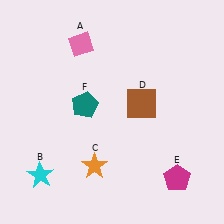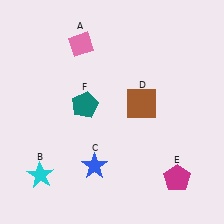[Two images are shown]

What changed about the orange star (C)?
In Image 1, C is orange. In Image 2, it changed to blue.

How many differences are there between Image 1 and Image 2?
There is 1 difference between the two images.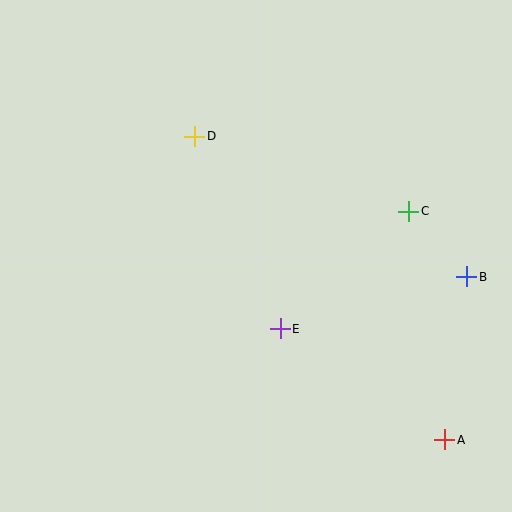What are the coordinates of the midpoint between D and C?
The midpoint between D and C is at (302, 174).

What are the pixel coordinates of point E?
Point E is at (280, 329).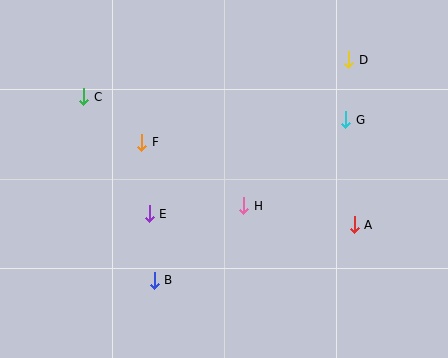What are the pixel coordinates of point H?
Point H is at (244, 206).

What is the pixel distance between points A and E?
The distance between A and E is 205 pixels.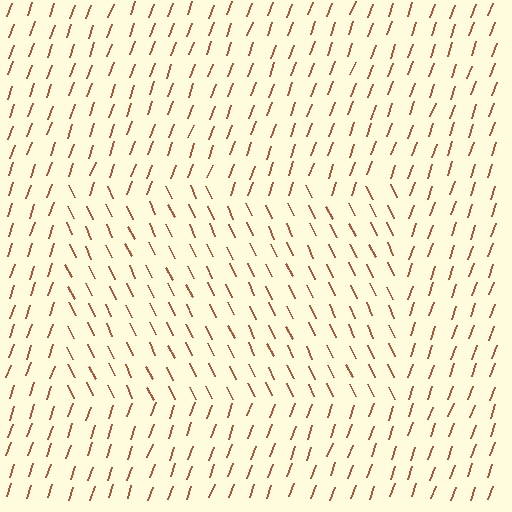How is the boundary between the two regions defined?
The boundary is defined purely by a change in line orientation (approximately 45 degrees difference). All lines are the same color and thickness.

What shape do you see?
I see a rectangle.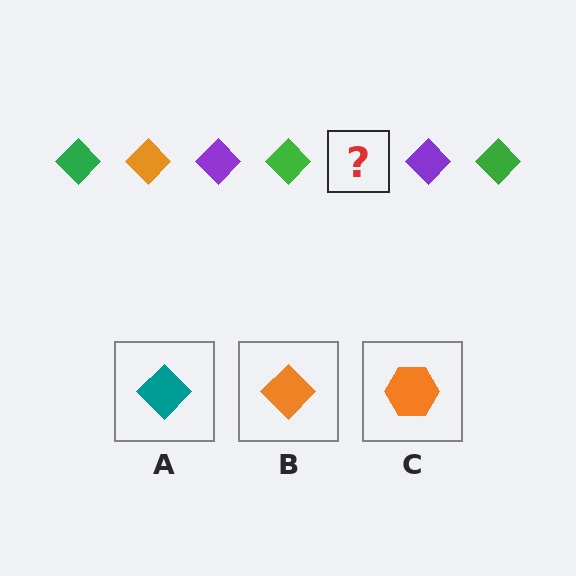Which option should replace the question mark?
Option B.